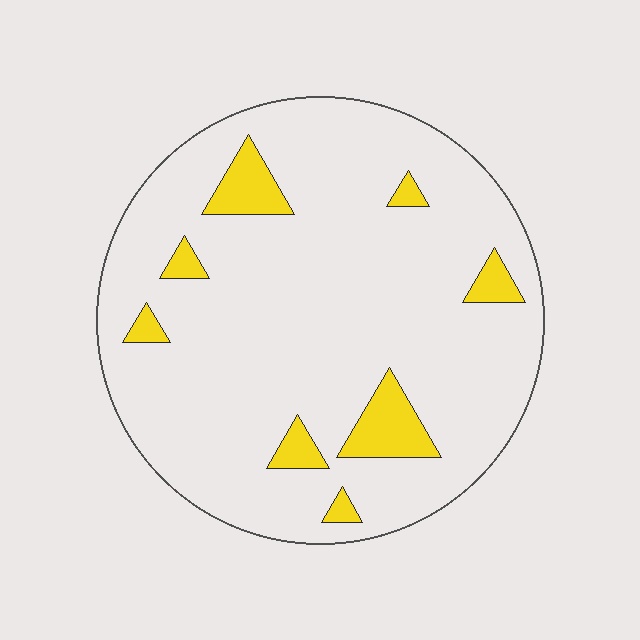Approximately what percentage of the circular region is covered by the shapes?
Approximately 10%.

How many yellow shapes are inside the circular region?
8.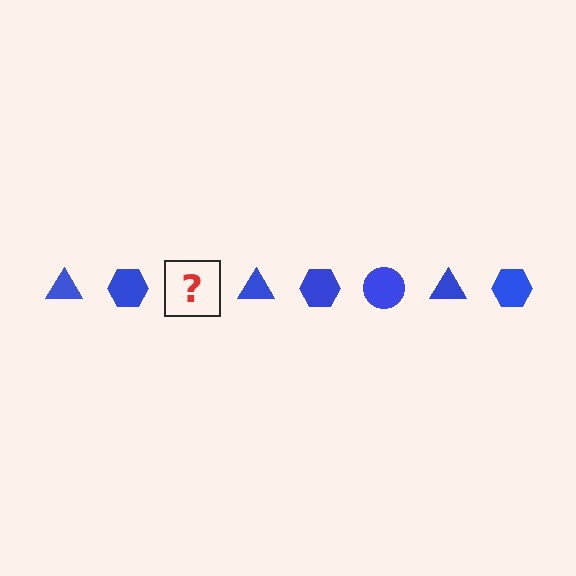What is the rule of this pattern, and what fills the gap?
The rule is that the pattern cycles through triangle, hexagon, circle shapes in blue. The gap should be filled with a blue circle.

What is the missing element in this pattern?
The missing element is a blue circle.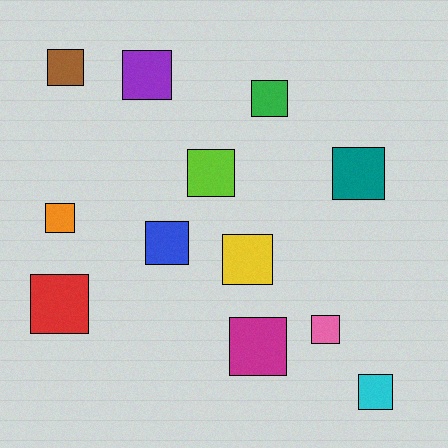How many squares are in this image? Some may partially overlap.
There are 12 squares.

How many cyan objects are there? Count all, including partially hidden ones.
There is 1 cyan object.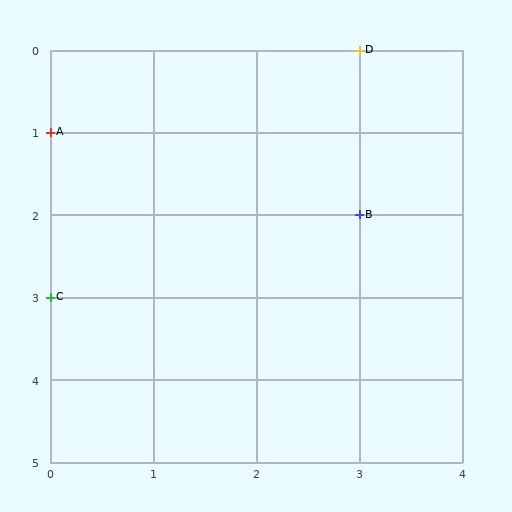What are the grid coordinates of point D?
Point D is at grid coordinates (3, 0).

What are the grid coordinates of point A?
Point A is at grid coordinates (0, 1).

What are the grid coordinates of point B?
Point B is at grid coordinates (3, 2).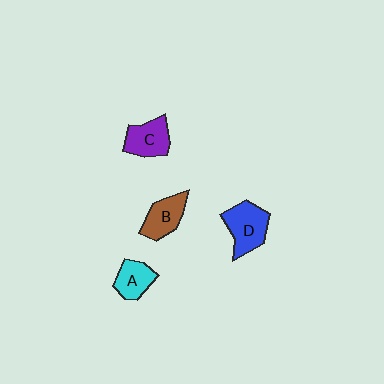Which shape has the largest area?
Shape D (blue).